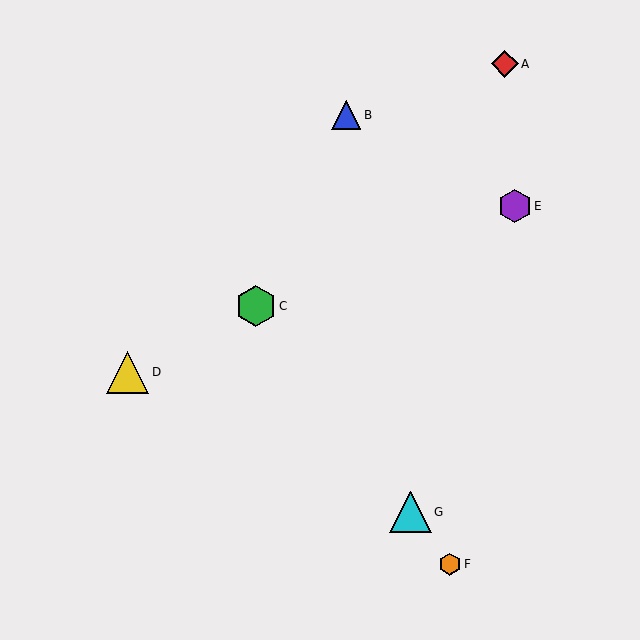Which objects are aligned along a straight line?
Objects C, F, G are aligned along a straight line.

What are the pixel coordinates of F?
Object F is at (450, 564).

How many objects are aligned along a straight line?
3 objects (C, F, G) are aligned along a straight line.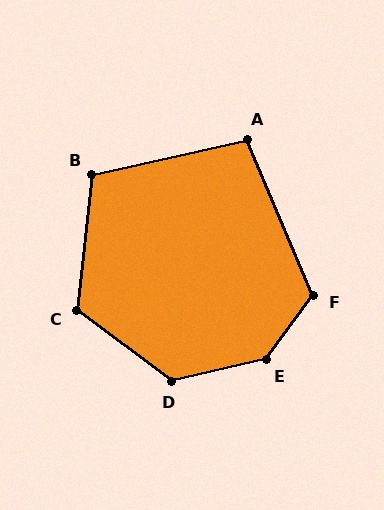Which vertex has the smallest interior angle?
A, at approximately 100 degrees.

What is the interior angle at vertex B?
Approximately 109 degrees (obtuse).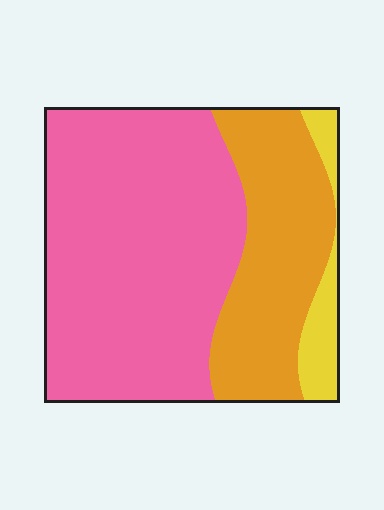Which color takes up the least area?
Yellow, at roughly 10%.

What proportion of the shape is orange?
Orange takes up between a sixth and a third of the shape.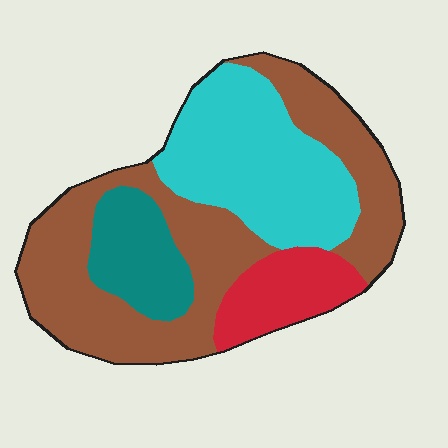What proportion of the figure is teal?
Teal covers around 15% of the figure.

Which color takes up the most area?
Brown, at roughly 45%.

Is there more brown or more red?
Brown.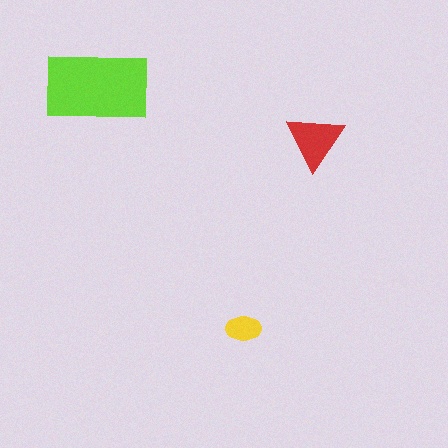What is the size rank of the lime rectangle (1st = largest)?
1st.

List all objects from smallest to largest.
The yellow ellipse, the red triangle, the lime rectangle.